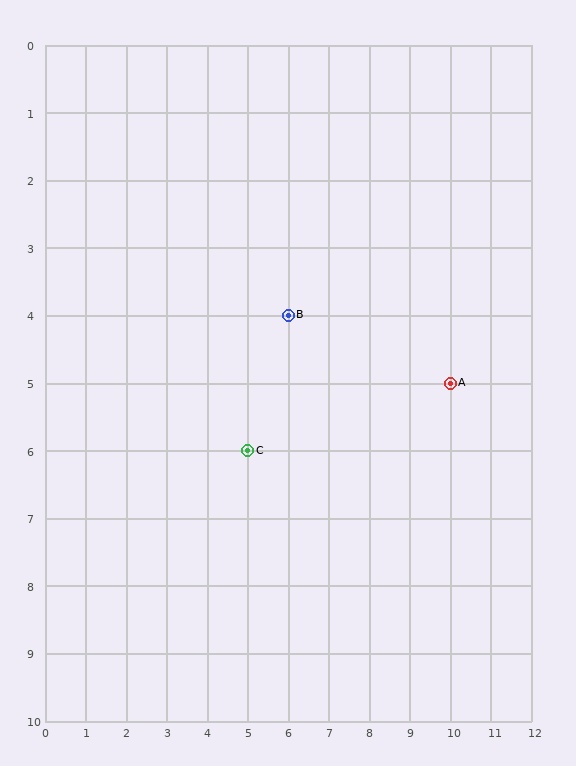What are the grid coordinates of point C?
Point C is at grid coordinates (5, 6).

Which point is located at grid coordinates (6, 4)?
Point B is at (6, 4).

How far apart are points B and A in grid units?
Points B and A are 4 columns and 1 row apart (about 4.1 grid units diagonally).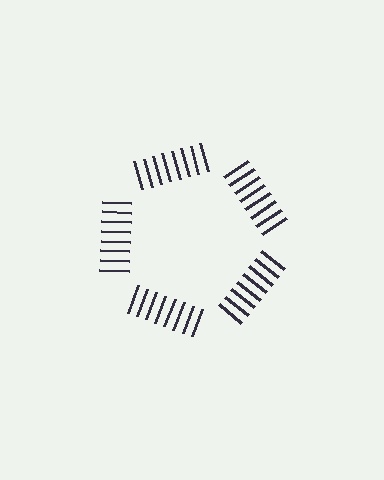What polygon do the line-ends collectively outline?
An illusory pentagon — the line segments terminate on its edges but no continuous stroke is drawn.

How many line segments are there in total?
40 — 8 along each of the 5 edges.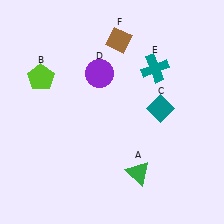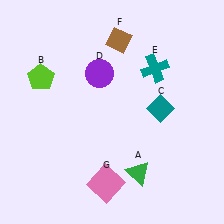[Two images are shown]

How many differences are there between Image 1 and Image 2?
There is 1 difference between the two images.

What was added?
A pink square (G) was added in Image 2.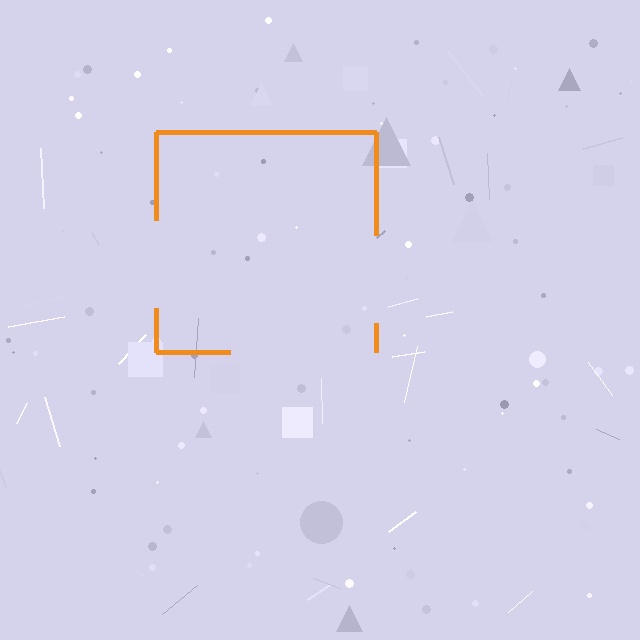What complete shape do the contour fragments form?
The contour fragments form a square.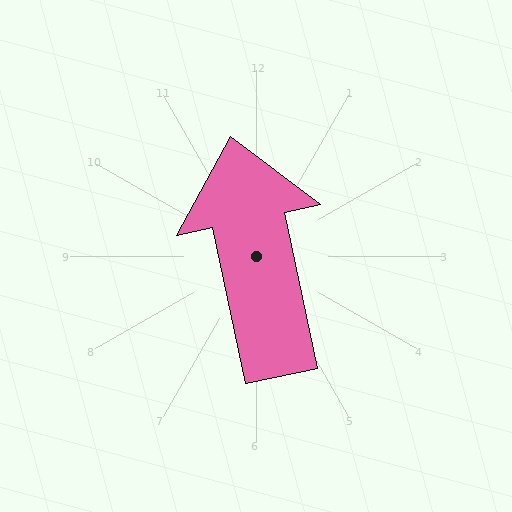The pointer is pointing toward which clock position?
Roughly 12 o'clock.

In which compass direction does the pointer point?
North.